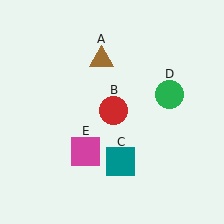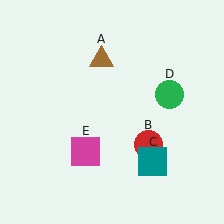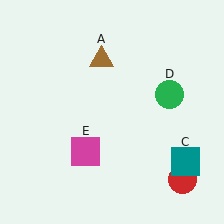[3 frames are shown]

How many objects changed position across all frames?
2 objects changed position: red circle (object B), teal square (object C).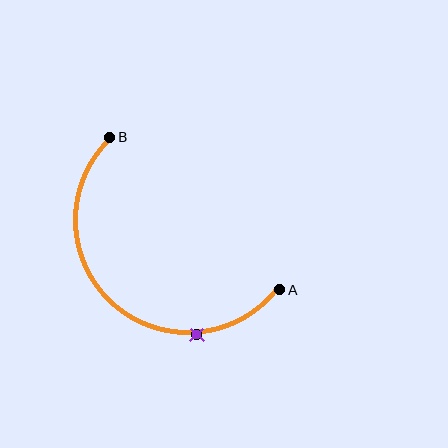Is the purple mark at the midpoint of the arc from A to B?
No. The purple mark lies on the arc but is closer to endpoint A. The arc midpoint would be at the point on the curve equidistant along the arc from both A and B.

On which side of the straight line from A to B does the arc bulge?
The arc bulges below and to the left of the straight line connecting A and B.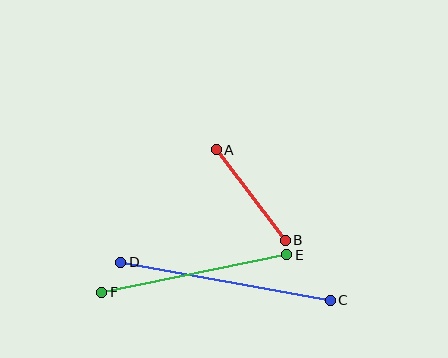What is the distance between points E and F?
The distance is approximately 189 pixels.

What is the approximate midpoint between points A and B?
The midpoint is at approximately (251, 195) pixels.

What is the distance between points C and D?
The distance is approximately 213 pixels.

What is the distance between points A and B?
The distance is approximately 114 pixels.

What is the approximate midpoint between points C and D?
The midpoint is at approximately (226, 281) pixels.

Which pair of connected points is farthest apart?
Points C and D are farthest apart.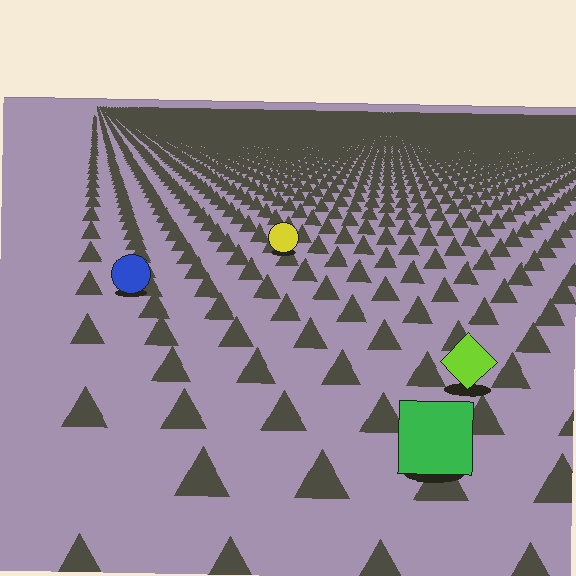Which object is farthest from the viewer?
The yellow circle is farthest from the viewer. It appears smaller and the ground texture around it is denser.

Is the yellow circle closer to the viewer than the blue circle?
No. The blue circle is closer — you can tell from the texture gradient: the ground texture is coarser near it.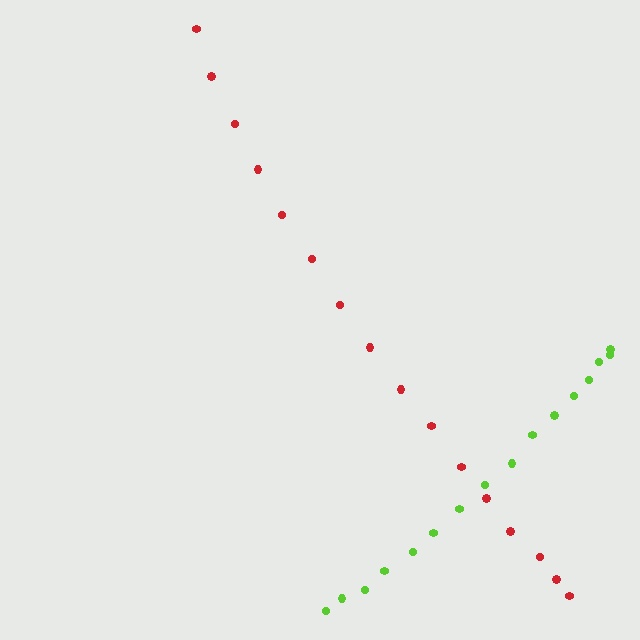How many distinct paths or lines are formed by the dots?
There are 2 distinct paths.